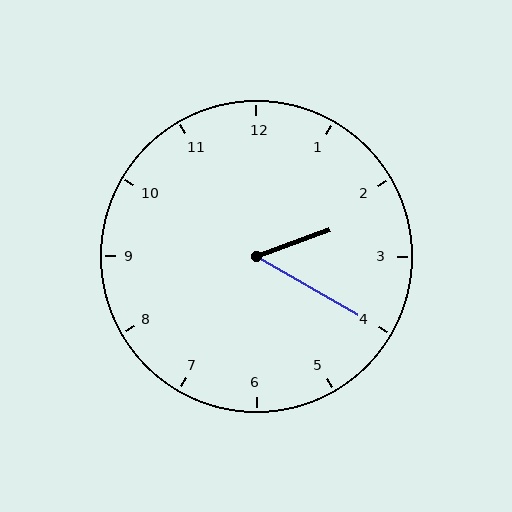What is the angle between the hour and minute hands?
Approximately 50 degrees.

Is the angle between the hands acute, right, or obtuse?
It is acute.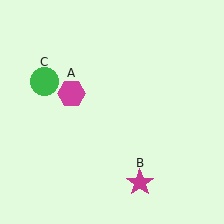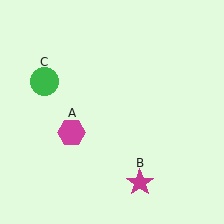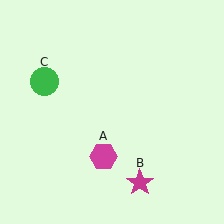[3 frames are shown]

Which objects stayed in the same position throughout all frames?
Magenta star (object B) and green circle (object C) remained stationary.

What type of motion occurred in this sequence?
The magenta hexagon (object A) rotated counterclockwise around the center of the scene.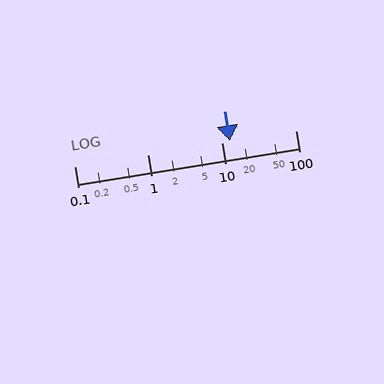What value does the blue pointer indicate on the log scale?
The pointer indicates approximately 13.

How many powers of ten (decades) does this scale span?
The scale spans 3 decades, from 0.1 to 100.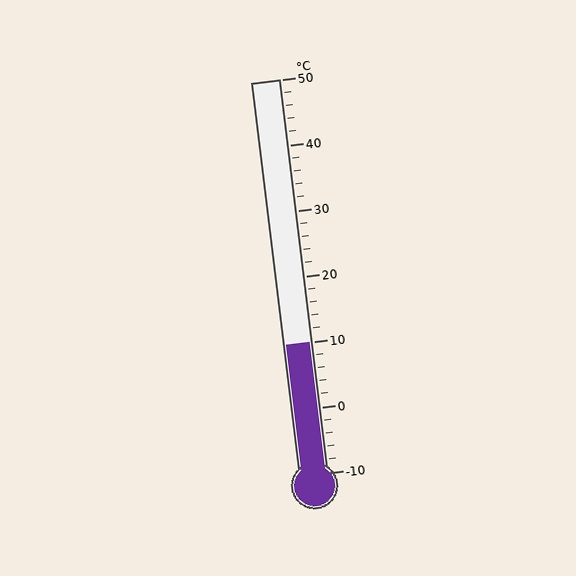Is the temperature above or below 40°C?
The temperature is below 40°C.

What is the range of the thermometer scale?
The thermometer scale ranges from -10°C to 50°C.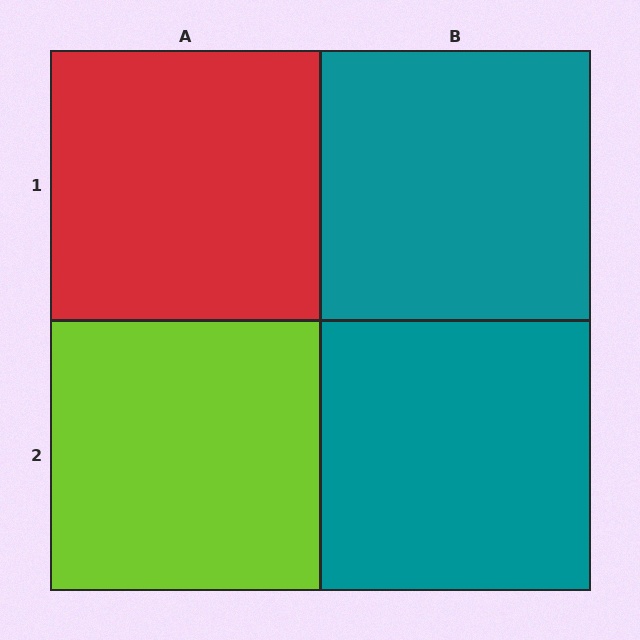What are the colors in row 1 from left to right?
Red, teal.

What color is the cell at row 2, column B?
Teal.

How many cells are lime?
1 cell is lime.